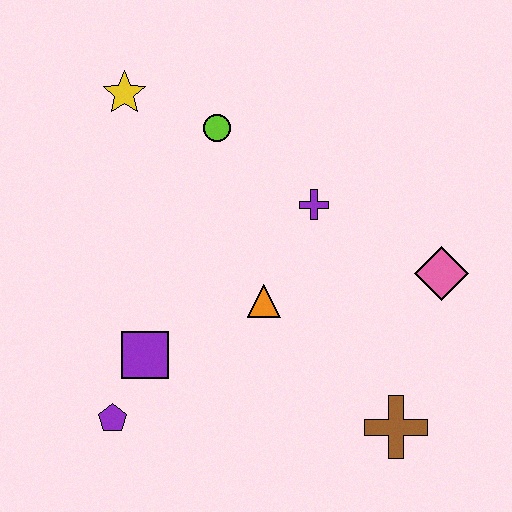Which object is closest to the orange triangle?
The purple cross is closest to the orange triangle.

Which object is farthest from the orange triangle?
The yellow star is farthest from the orange triangle.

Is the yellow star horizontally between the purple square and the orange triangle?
No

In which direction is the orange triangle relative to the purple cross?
The orange triangle is below the purple cross.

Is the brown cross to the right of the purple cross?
Yes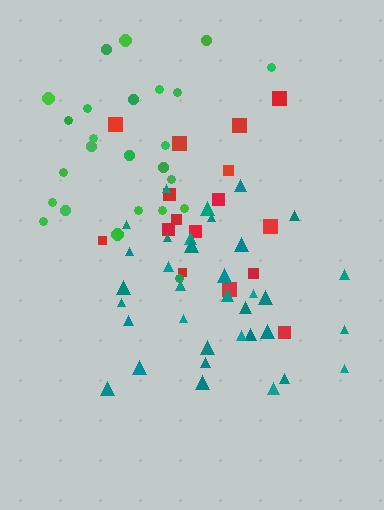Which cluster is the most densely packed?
Teal.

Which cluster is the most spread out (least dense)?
Red.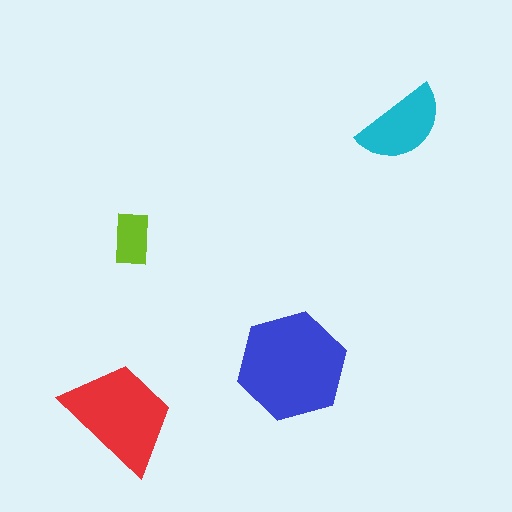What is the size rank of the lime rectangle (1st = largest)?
4th.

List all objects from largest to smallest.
The blue hexagon, the red trapezoid, the cyan semicircle, the lime rectangle.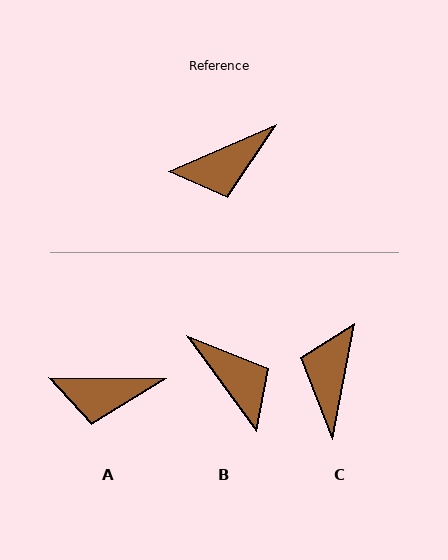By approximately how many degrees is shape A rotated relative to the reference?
Approximately 24 degrees clockwise.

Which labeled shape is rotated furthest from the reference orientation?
C, about 124 degrees away.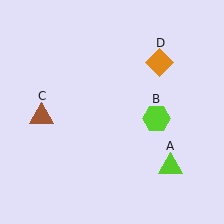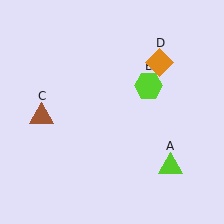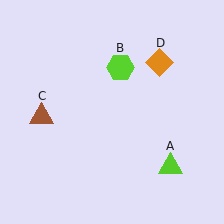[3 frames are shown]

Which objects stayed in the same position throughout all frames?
Lime triangle (object A) and brown triangle (object C) and orange diamond (object D) remained stationary.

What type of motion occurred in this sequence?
The lime hexagon (object B) rotated counterclockwise around the center of the scene.